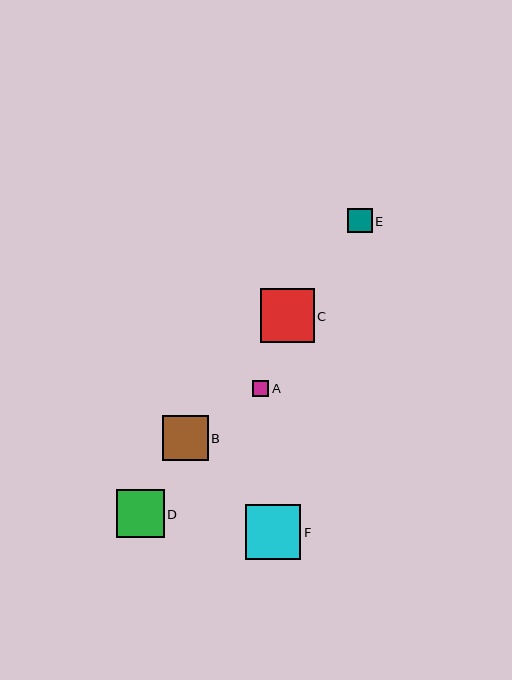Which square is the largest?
Square F is the largest with a size of approximately 55 pixels.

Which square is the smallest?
Square A is the smallest with a size of approximately 16 pixels.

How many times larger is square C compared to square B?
Square C is approximately 1.2 times the size of square B.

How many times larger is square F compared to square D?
Square F is approximately 1.1 times the size of square D.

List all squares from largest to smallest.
From largest to smallest: F, C, D, B, E, A.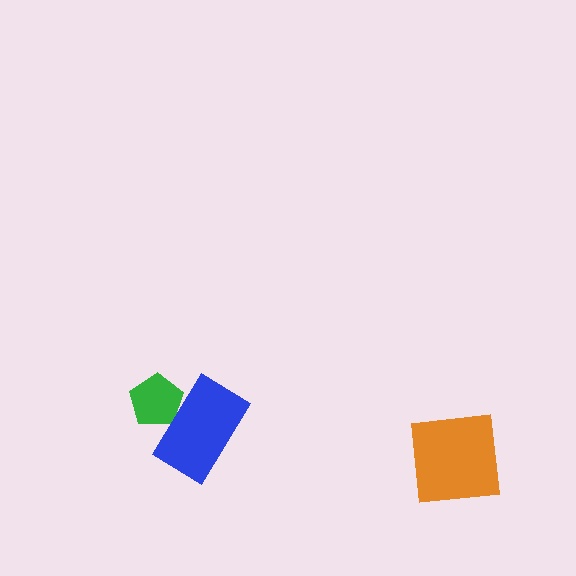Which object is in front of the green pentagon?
The blue rectangle is in front of the green pentagon.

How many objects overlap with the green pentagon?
1 object overlaps with the green pentagon.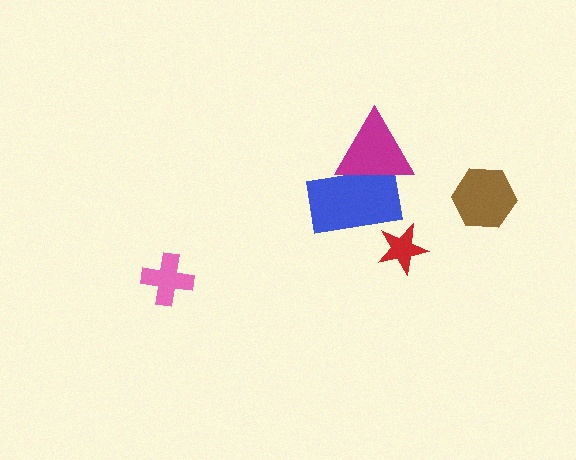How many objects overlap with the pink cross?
0 objects overlap with the pink cross.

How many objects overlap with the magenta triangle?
1 object overlaps with the magenta triangle.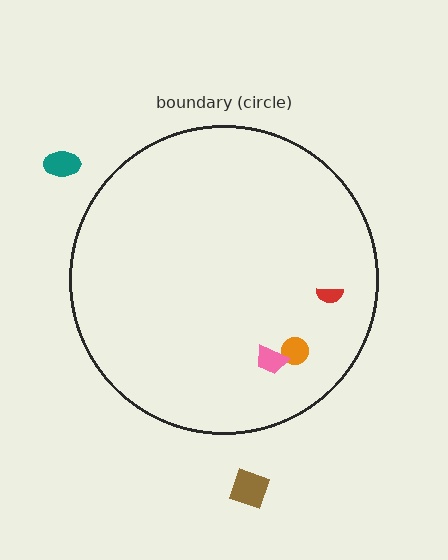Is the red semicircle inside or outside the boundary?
Inside.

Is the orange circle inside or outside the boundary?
Inside.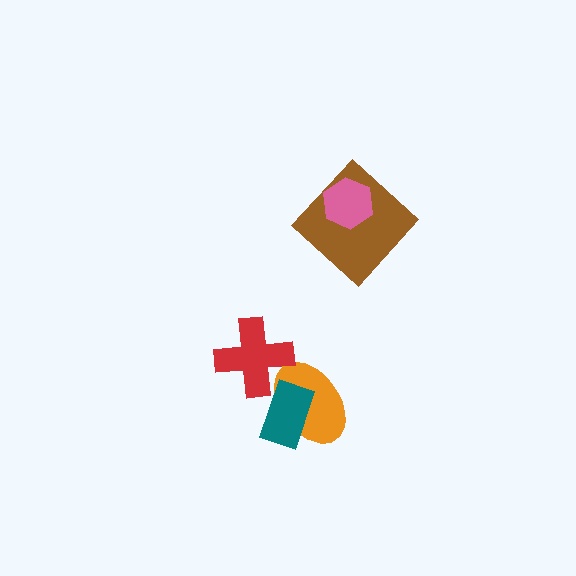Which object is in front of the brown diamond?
The pink hexagon is in front of the brown diamond.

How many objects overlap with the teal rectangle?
1 object overlaps with the teal rectangle.